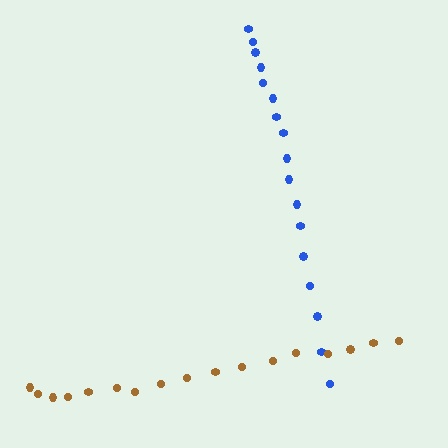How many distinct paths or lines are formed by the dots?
There are 2 distinct paths.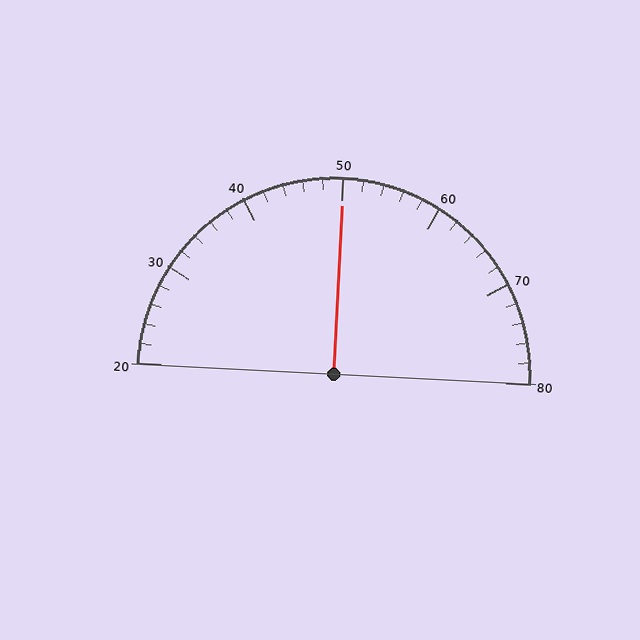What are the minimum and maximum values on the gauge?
The gauge ranges from 20 to 80.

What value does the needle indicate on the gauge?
The needle indicates approximately 50.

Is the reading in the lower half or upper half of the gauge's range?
The reading is in the upper half of the range (20 to 80).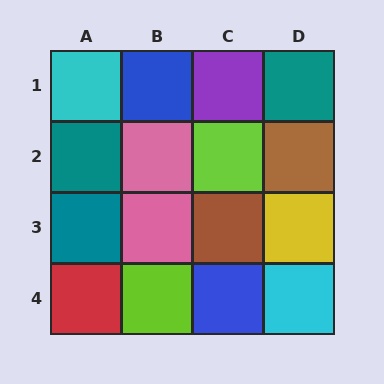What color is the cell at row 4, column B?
Lime.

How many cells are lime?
2 cells are lime.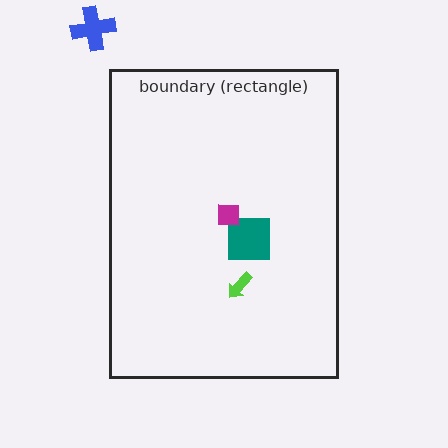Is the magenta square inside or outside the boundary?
Inside.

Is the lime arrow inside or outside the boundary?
Inside.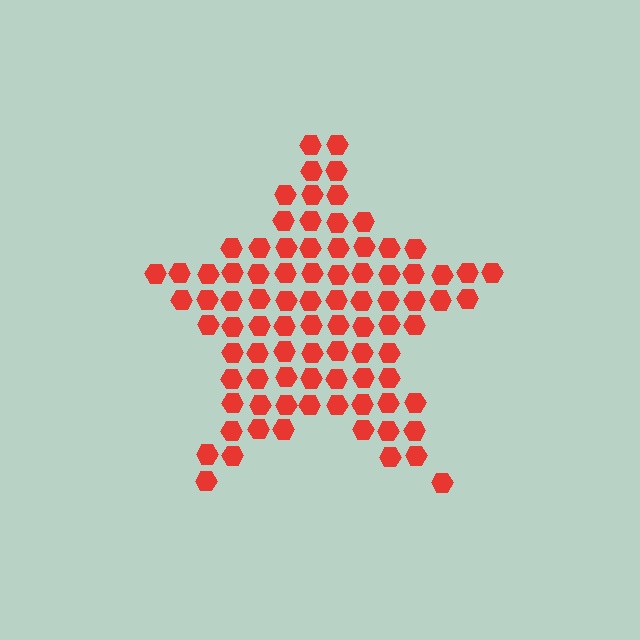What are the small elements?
The small elements are hexagons.